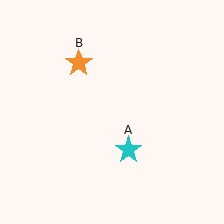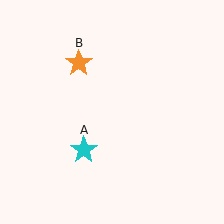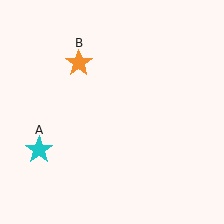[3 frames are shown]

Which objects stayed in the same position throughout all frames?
Orange star (object B) remained stationary.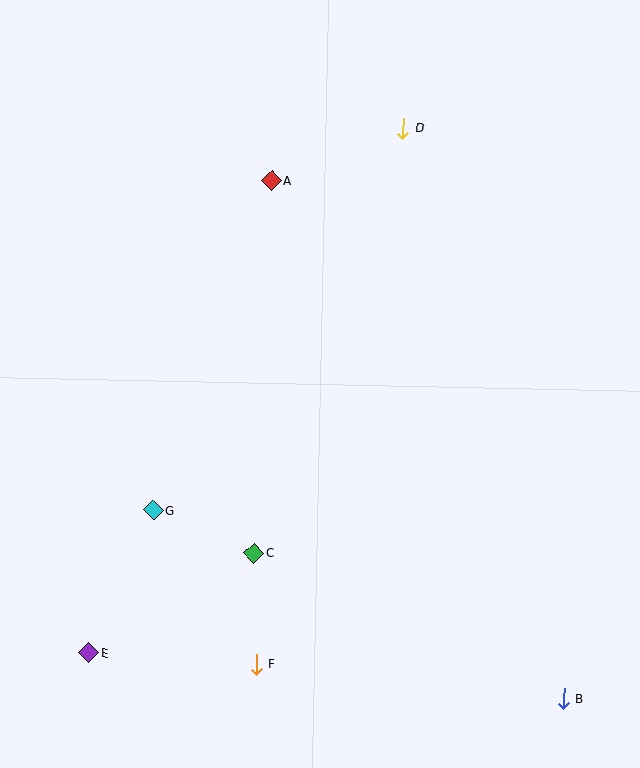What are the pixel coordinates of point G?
Point G is at (154, 510).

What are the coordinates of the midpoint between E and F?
The midpoint between E and F is at (173, 658).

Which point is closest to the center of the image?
Point C at (254, 553) is closest to the center.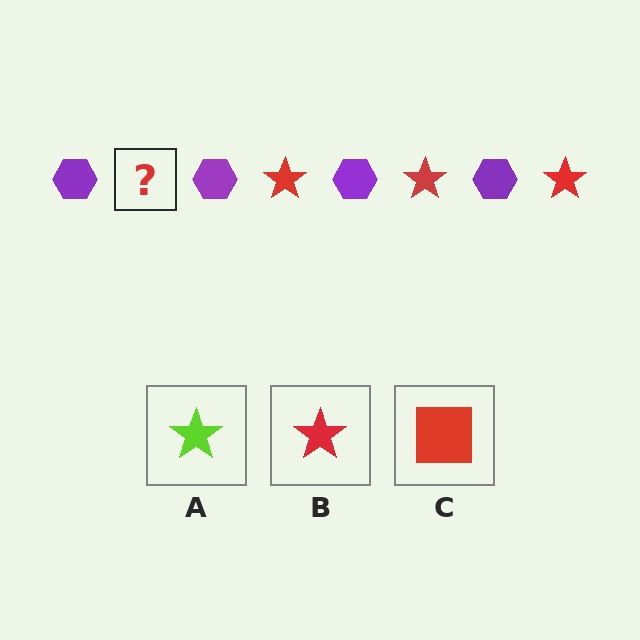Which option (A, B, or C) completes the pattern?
B.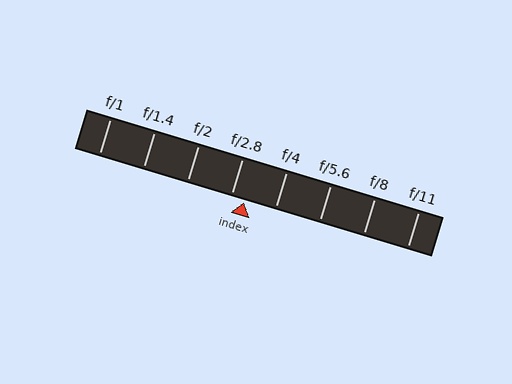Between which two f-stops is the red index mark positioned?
The index mark is between f/2.8 and f/4.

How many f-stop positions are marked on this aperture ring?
There are 8 f-stop positions marked.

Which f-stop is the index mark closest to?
The index mark is closest to f/2.8.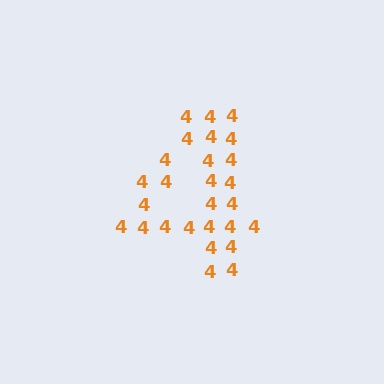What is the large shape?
The large shape is the digit 4.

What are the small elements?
The small elements are digit 4's.